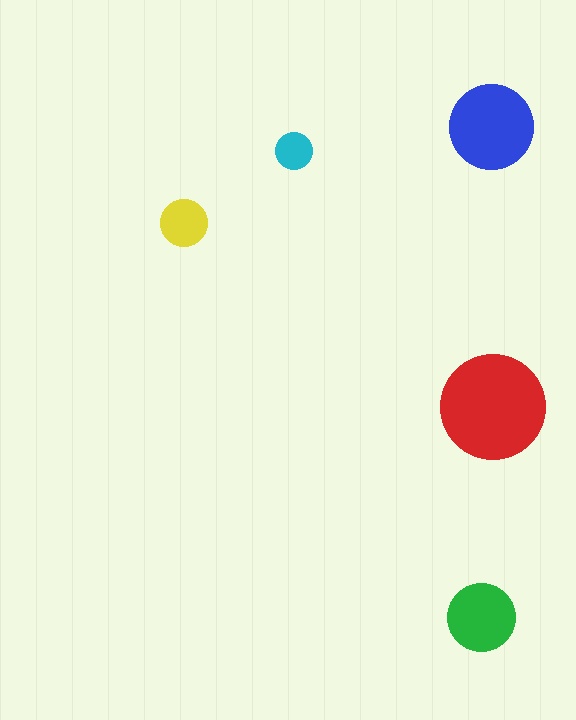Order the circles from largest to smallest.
the red one, the blue one, the green one, the yellow one, the cyan one.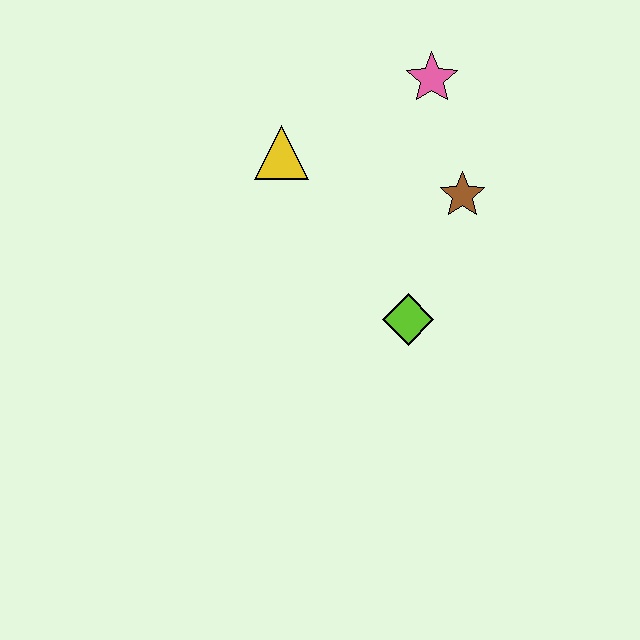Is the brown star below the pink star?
Yes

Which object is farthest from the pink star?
The lime diamond is farthest from the pink star.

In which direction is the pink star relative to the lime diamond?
The pink star is above the lime diamond.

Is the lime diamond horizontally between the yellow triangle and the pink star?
Yes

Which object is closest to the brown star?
The pink star is closest to the brown star.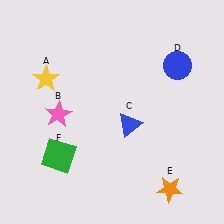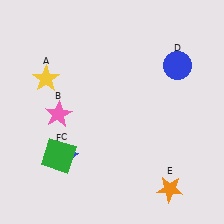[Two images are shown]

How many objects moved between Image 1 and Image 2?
1 object moved between the two images.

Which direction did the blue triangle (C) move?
The blue triangle (C) moved left.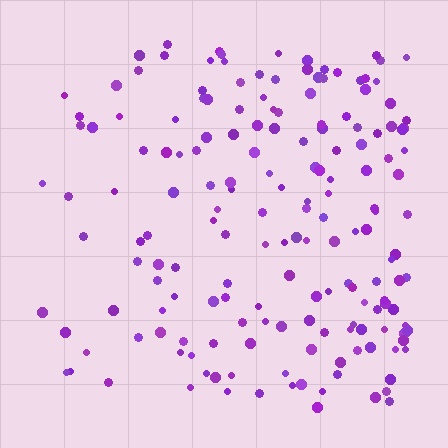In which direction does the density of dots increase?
From left to right, with the right side densest.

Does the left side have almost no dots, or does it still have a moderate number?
Still a moderate number, just noticeably fewer than the right.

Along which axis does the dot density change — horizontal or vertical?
Horizontal.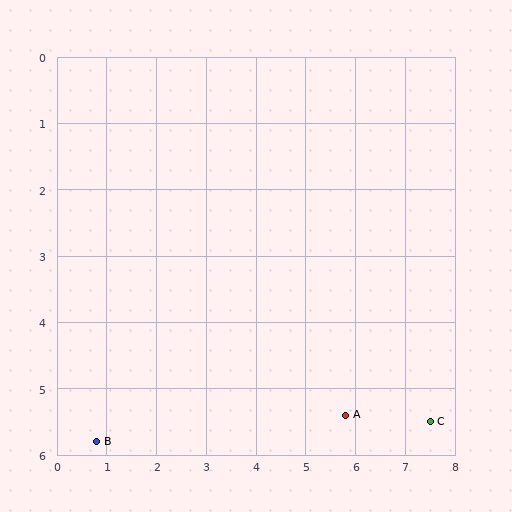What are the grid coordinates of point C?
Point C is at approximately (7.5, 5.5).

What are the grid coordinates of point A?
Point A is at approximately (5.8, 5.4).